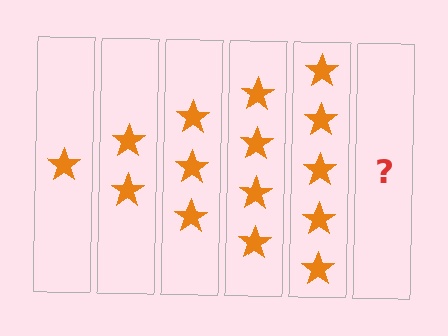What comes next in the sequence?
The next element should be 6 stars.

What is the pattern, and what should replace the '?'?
The pattern is that each step adds one more star. The '?' should be 6 stars.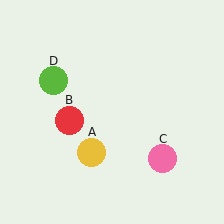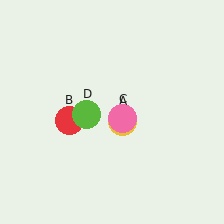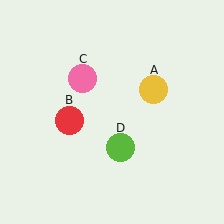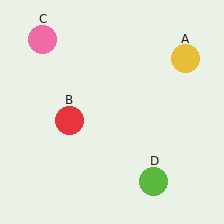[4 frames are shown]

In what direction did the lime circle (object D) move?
The lime circle (object D) moved down and to the right.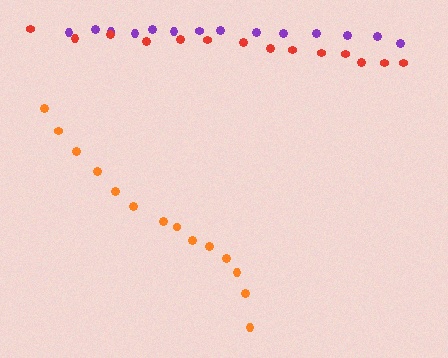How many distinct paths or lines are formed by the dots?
There are 3 distinct paths.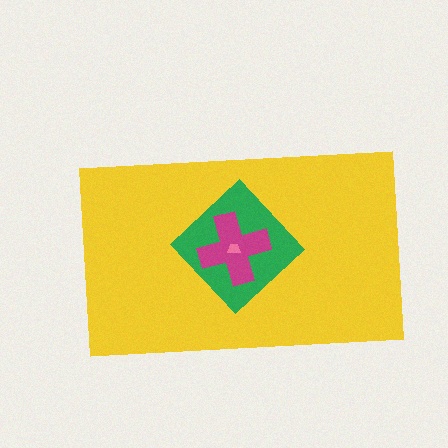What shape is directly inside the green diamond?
The magenta cross.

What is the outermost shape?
The yellow rectangle.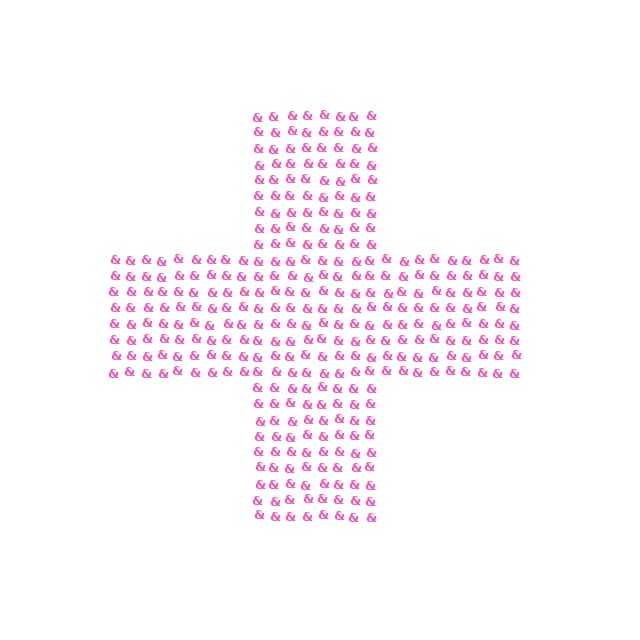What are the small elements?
The small elements are ampersands.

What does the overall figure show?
The overall figure shows a cross.